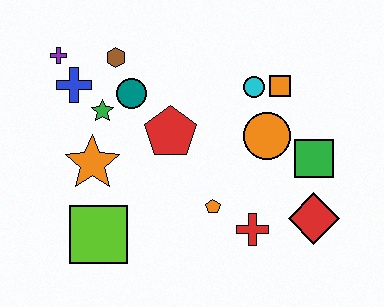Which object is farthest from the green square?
The purple cross is farthest from the green square.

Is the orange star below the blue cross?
Yes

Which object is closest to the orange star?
The green star is closest to the orange star.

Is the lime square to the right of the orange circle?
No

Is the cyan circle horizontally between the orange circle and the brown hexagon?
Yes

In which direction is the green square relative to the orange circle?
The green square is to the right of the orange circle.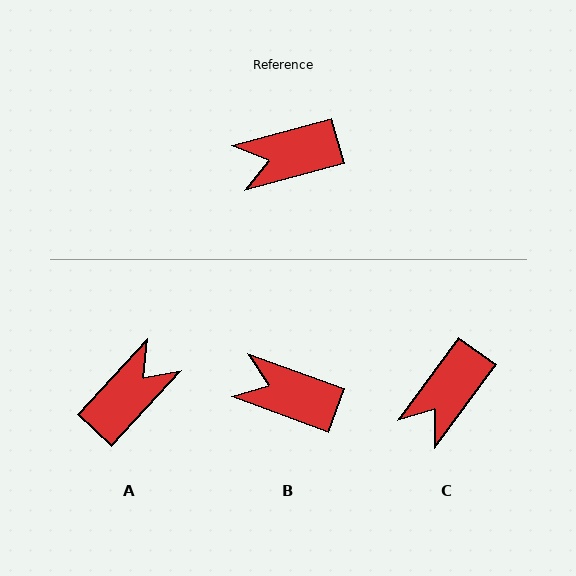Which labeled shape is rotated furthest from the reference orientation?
A, about 148 degrees away.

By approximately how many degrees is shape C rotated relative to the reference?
Approximately 39 degrees counter-clockwise.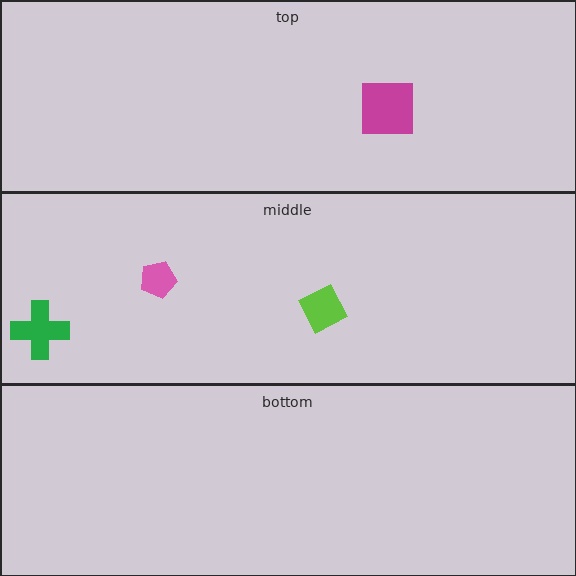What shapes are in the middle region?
The lime diamond, the green cross, the pink pentagon.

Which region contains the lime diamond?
The middle region.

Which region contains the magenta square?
The top region.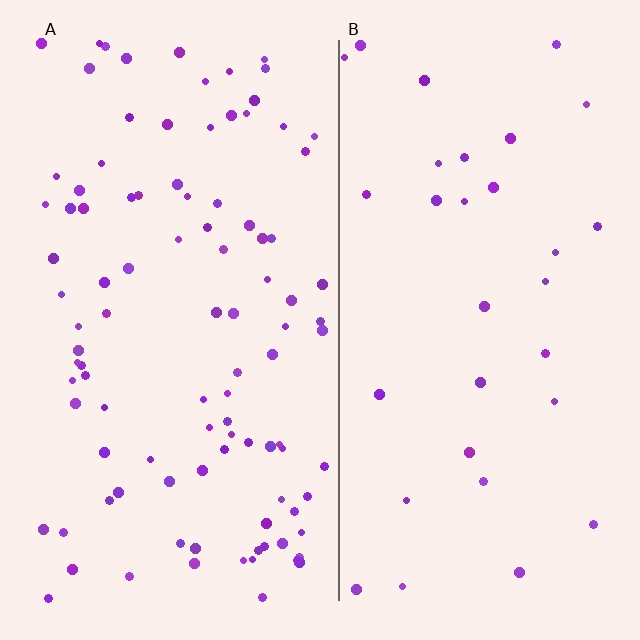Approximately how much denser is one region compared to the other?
Approximately 3.1× — region A over region B.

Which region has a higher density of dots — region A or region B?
A (the left).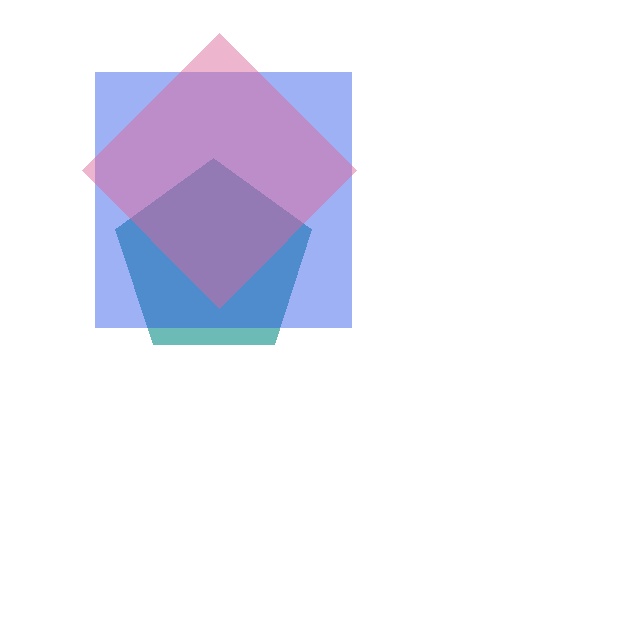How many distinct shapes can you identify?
There are 3 distinct shapes: a teal pentagon, a blue square, a pink diamond.